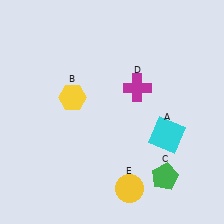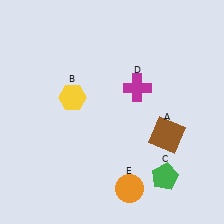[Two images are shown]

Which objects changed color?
A changed from cyan to brown. E changed from yellow to orange.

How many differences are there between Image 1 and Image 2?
There are 2 differences between the two images.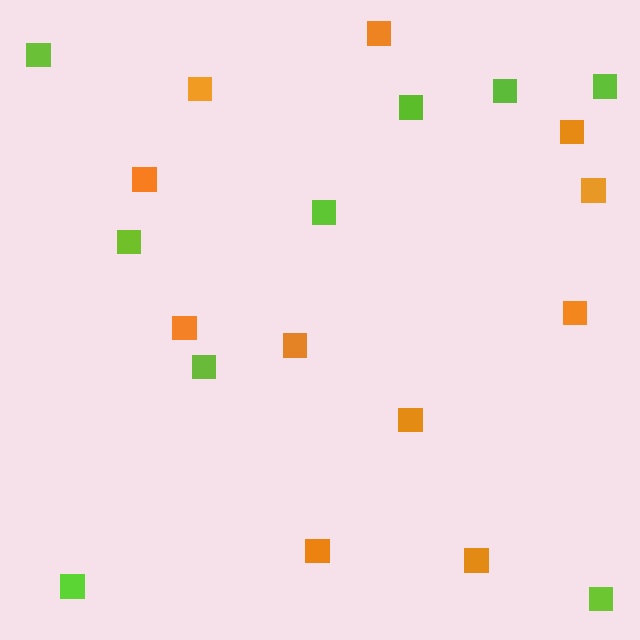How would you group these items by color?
There are 2 groups: one group of lime squares (9) and one group of orange squares (11).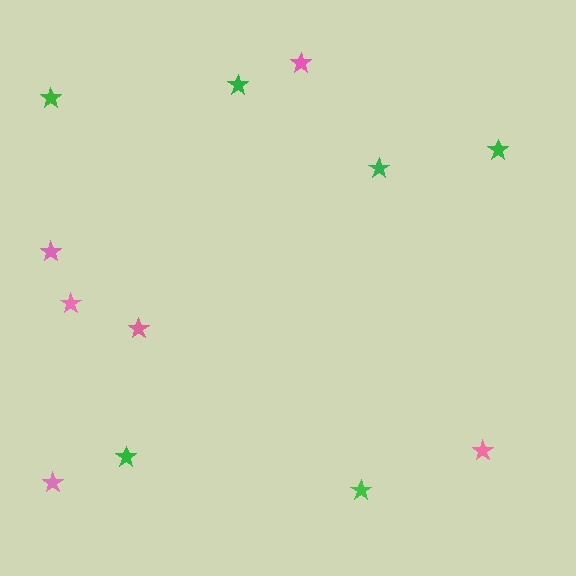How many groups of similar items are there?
There are 2 groups: one group of pink stars (6) and one group of green stars (6).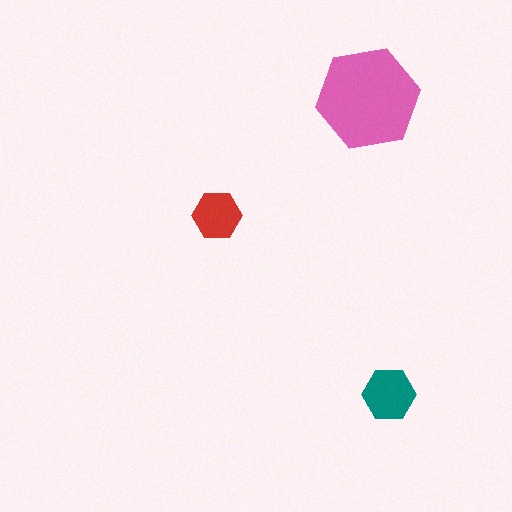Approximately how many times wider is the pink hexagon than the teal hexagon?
About 2 times wider.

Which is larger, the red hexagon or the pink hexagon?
The pink one.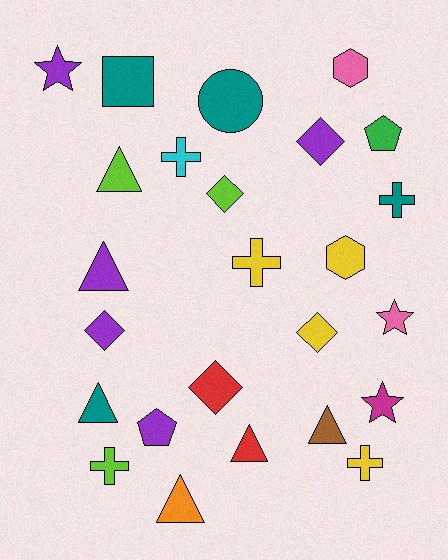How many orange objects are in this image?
There is 1 orange object.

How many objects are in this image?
There are 25 objects.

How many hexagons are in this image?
There are 2 hexagons.